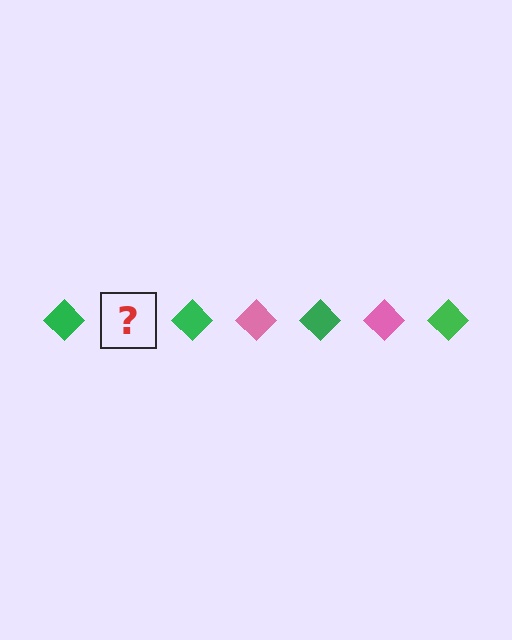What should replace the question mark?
The question mark should be replaced with a pink diamond.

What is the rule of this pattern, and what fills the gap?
The rule is that the pattern cycles through green, pink diamonds. The gap should be filled with a pink diamond.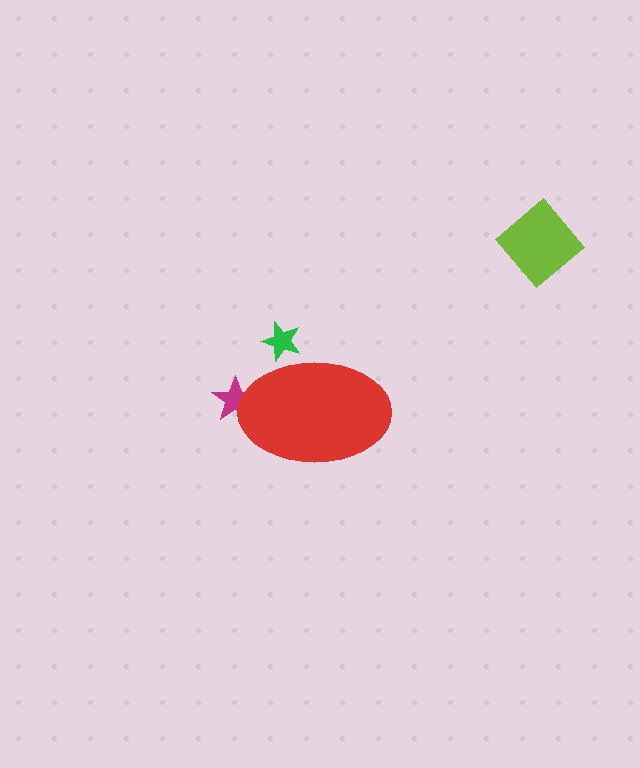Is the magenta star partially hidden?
Yes, the magenta star is partially hidden behind the red ellipse.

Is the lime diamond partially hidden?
No, the lime diamond is fully visible.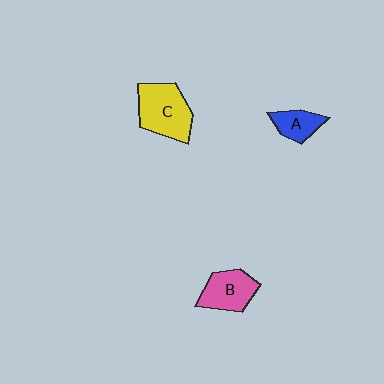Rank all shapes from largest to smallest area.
From largest to smallest: C (yellow), B (pink), A (blue).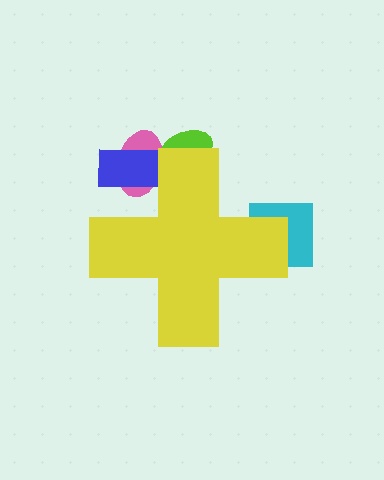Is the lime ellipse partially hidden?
Yes, the lime ellipse is partially hidden behind the yellow cross.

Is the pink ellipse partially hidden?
Yes, the pink ellipse is partially hidden behind the yellow cross.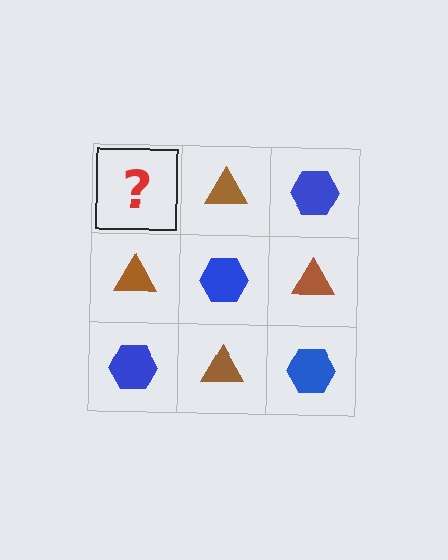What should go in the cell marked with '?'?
The missing cell should contain a blue hexagon.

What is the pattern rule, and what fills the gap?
The rule is that it alternates blue hexagon and brown triangle in a checkerboard pattern. The gap should be filled with a blue hexagon.